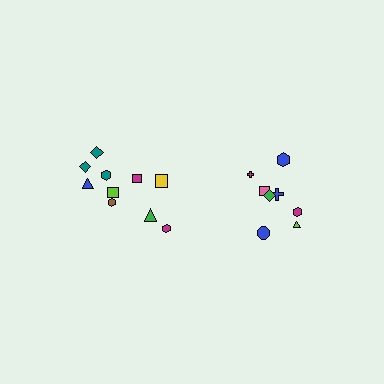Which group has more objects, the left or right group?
The left group.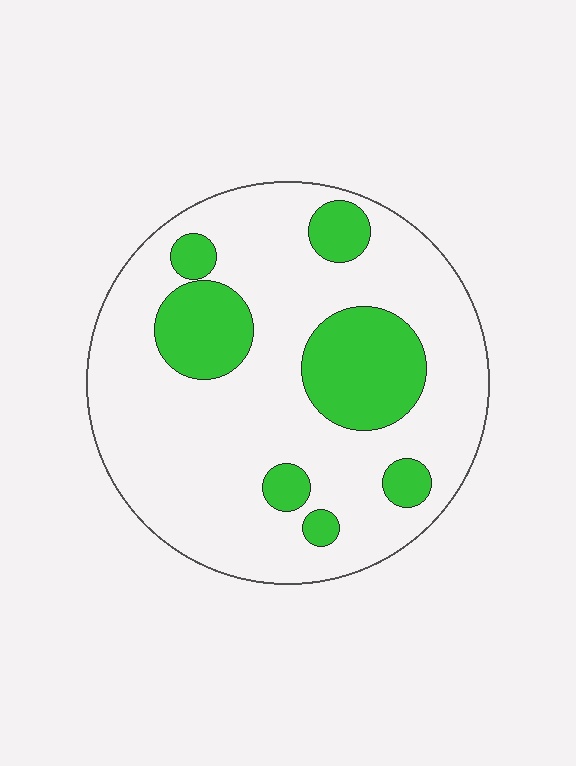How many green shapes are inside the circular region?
7.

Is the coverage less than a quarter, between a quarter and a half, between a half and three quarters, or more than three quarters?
Less than a quarter.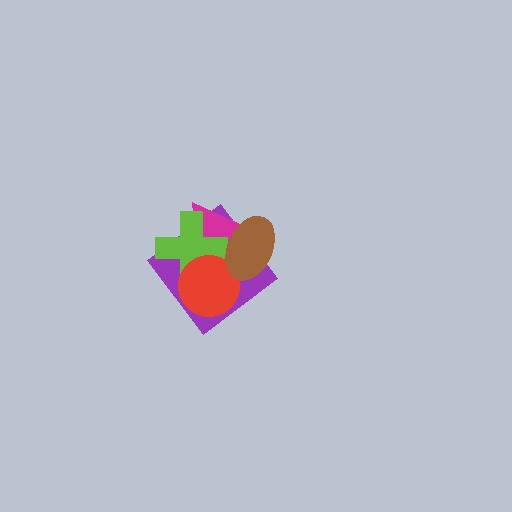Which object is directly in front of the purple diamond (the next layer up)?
The magenta triangle is directly in front of the purple diamond.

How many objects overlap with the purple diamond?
4 objects overlap with the purple diamond.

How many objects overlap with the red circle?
4 objects overlap with the red circle.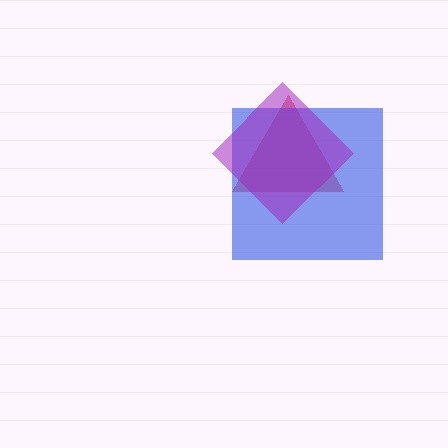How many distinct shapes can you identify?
There are 3 distinct shapes: a red triangle, a blue square, a purple diamond.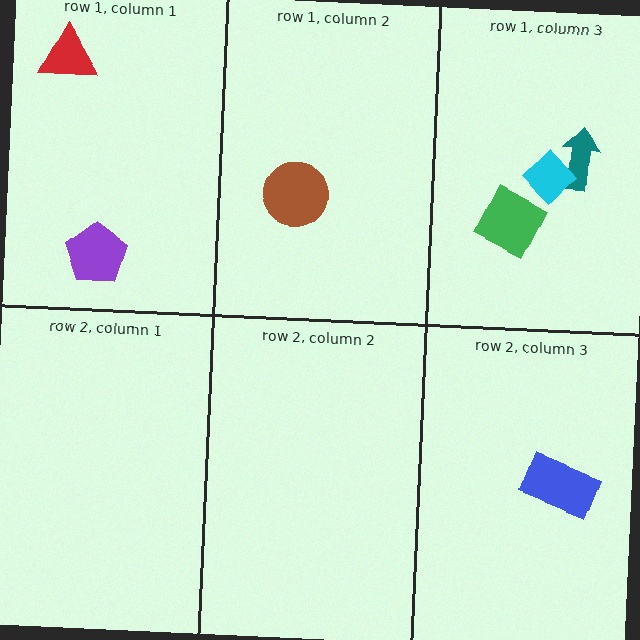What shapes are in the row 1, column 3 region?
The green square, the teal arrow, the cyan diamond.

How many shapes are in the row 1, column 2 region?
1.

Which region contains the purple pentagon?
The row 1, column 1 region.